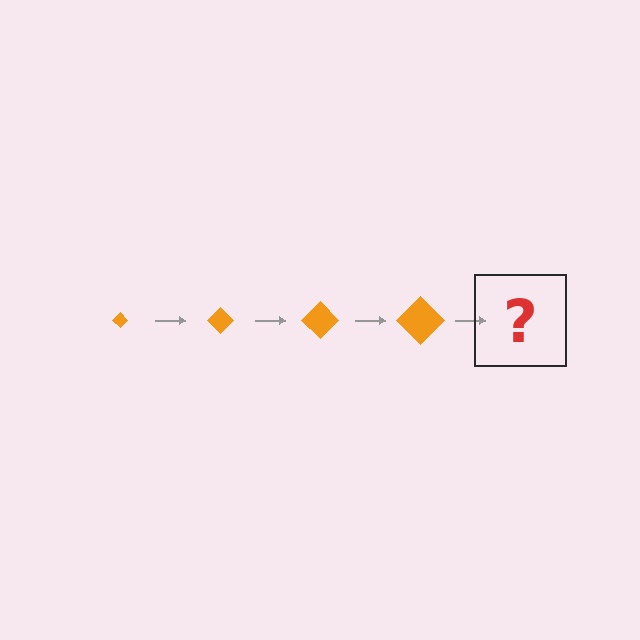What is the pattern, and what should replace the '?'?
The pattern is that the diamond gets progressively larger each step. The '?' should be an orange diamond, larger than the previous one.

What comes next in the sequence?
The next element should be an orange diamond, larger than the previous one.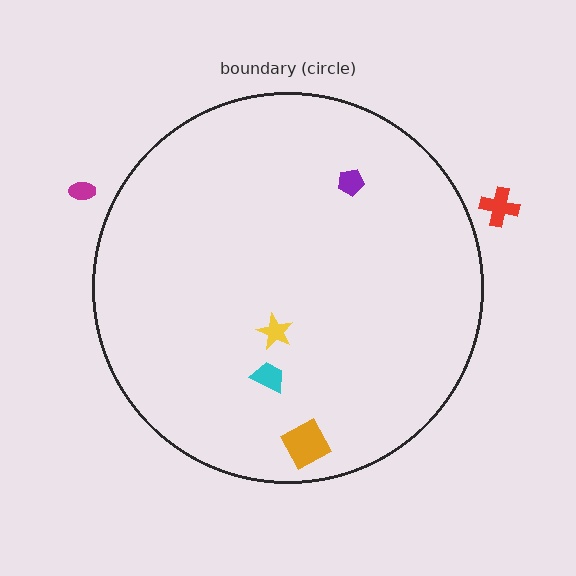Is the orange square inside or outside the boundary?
Inside.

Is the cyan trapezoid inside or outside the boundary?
Inside.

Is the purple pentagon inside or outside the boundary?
Inside.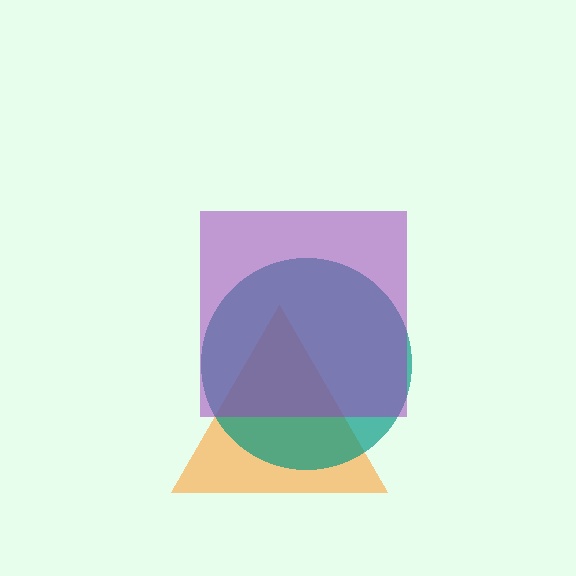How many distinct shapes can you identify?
There are 3 distinct shapes: an orange triangle, a teal circle, a purple square.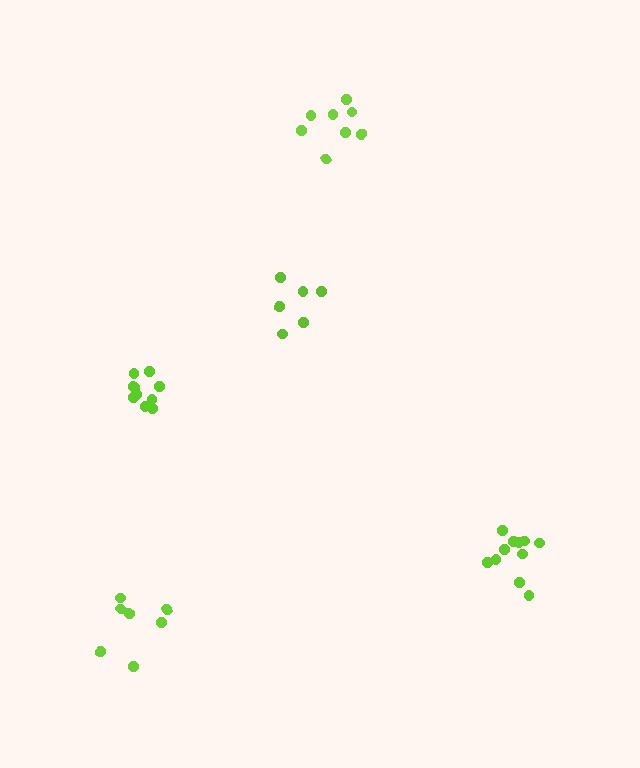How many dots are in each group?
Group 1: 10 dots, Group 2: 6 dots, Group 3: 8 dots, Group 4: 11 dots, Group 5: 7 dots (42 total).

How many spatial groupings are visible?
There are 5 spatial groupings.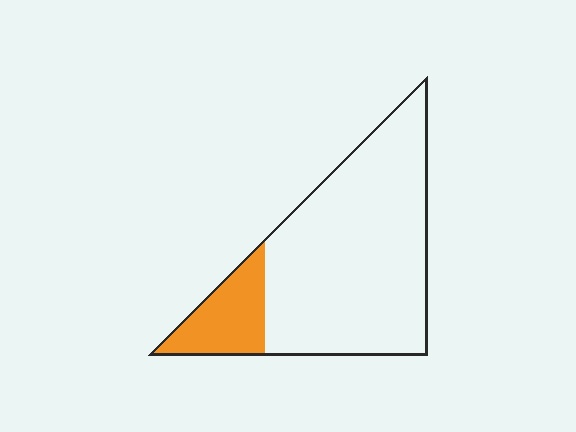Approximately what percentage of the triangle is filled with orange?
Approximately 20%.